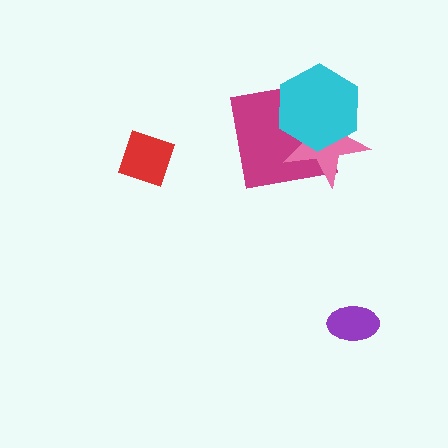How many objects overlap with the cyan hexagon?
2 objects overlap with the cyan hexagon.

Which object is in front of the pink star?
The cyan hexagon is in front of the pink star.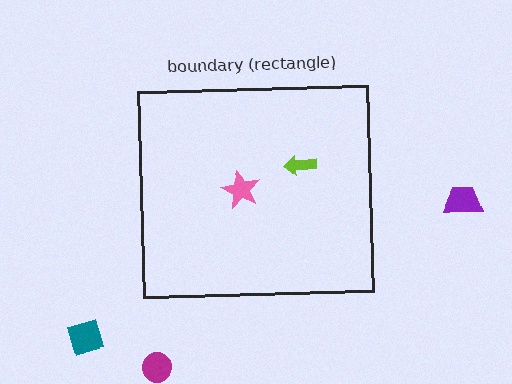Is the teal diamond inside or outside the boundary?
Outside.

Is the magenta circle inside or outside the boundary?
Outside.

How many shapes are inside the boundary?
2 inside, 3 outside.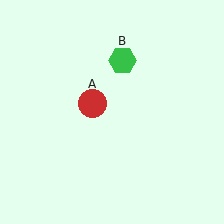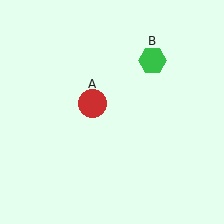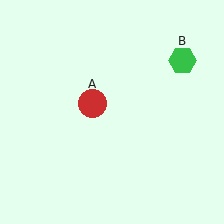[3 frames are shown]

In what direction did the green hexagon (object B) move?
The green hexagon (object B) moved right.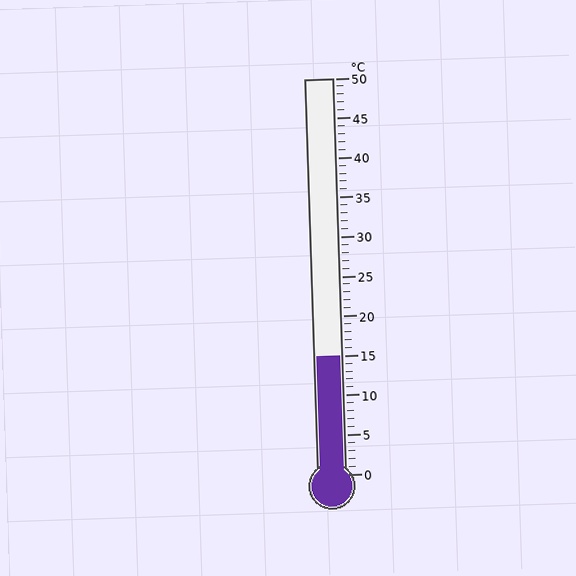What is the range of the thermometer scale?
The thermometer scale ranges from 0°C to 50°C.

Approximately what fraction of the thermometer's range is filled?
The thermometer is filled to approximately 30% of its range.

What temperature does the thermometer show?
The thermometer shows approximately 15°C.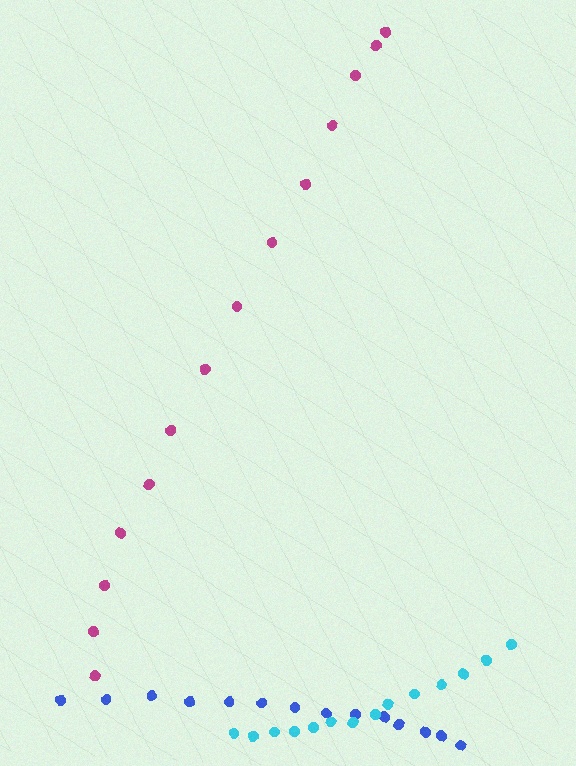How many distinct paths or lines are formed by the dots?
There are 3 distinct paths.